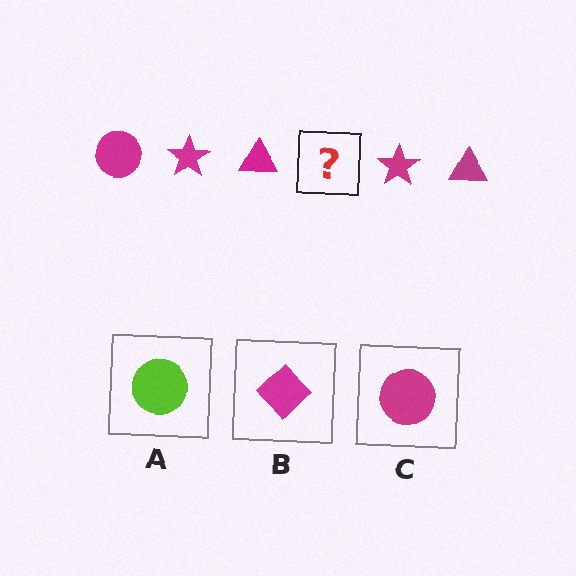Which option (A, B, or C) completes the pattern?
C.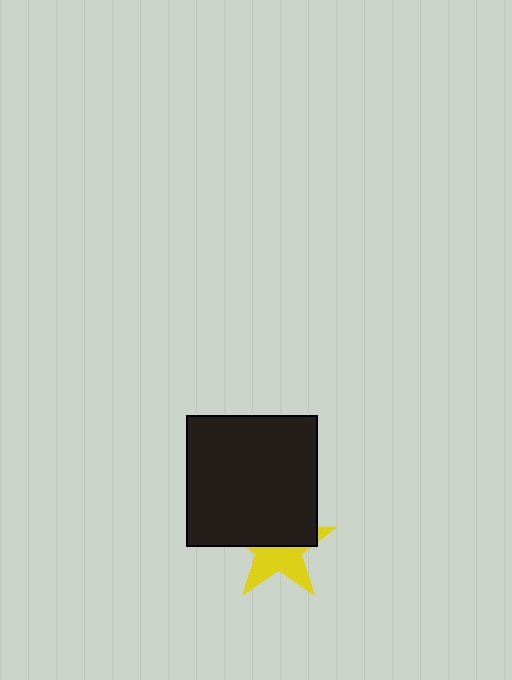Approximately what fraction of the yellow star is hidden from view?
Roughly 52% of the yellow star is hidden behind the black square.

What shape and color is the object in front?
The object in front is a black square.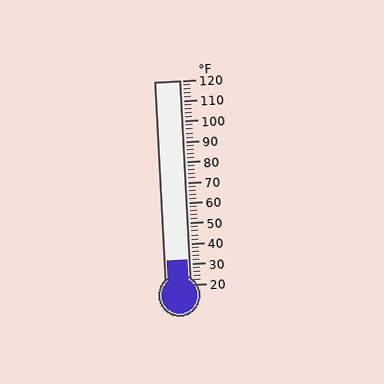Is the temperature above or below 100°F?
The temperature is below 100°F.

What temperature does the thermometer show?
The thermometer shows approximately 32°F.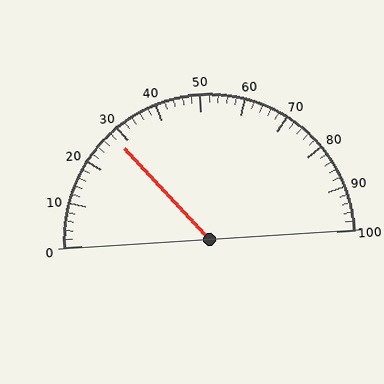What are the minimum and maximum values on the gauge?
The gauge ranges from 0 to 100.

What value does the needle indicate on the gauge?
The needle indicates approximately 28.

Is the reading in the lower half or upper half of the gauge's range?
The reading is in the lower half of the range (0 to 100).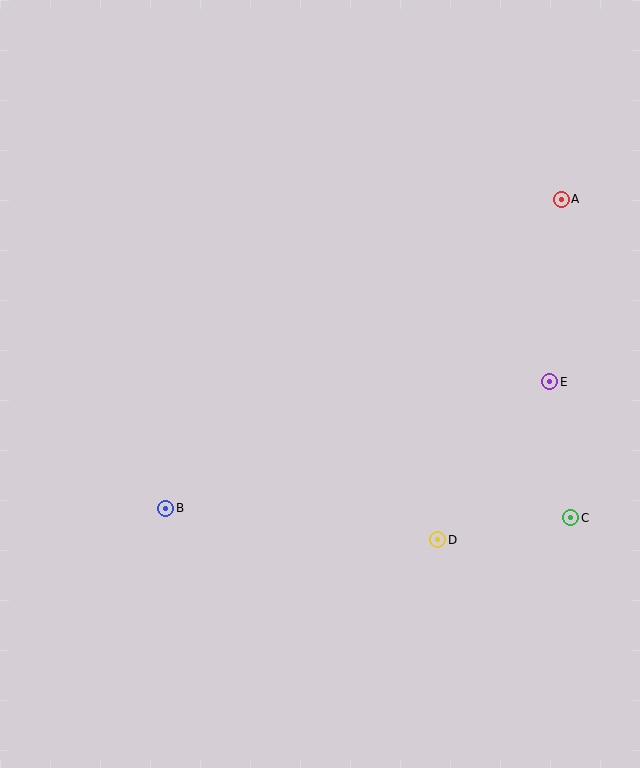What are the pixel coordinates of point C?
Point C is at (571, 518).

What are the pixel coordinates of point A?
Point A is at (561, 199).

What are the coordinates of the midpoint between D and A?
The midpoint between D and A is at (499, 370).